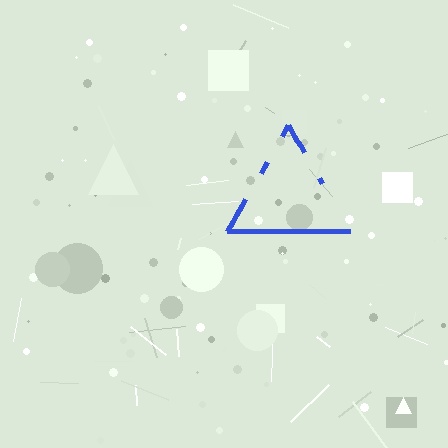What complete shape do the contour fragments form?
The contour fragments form a triangle.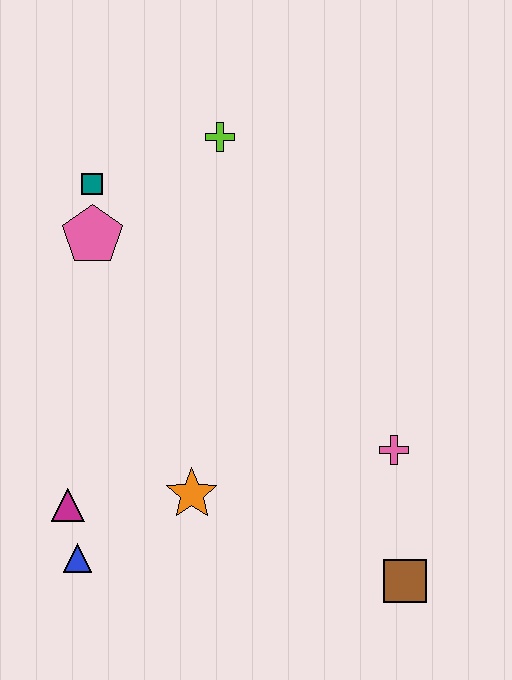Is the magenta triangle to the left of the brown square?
Yes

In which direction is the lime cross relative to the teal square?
The lime cross is to the right of the teal square.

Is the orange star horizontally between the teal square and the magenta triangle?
No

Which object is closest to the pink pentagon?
The teal square is closest to the pink pentagon.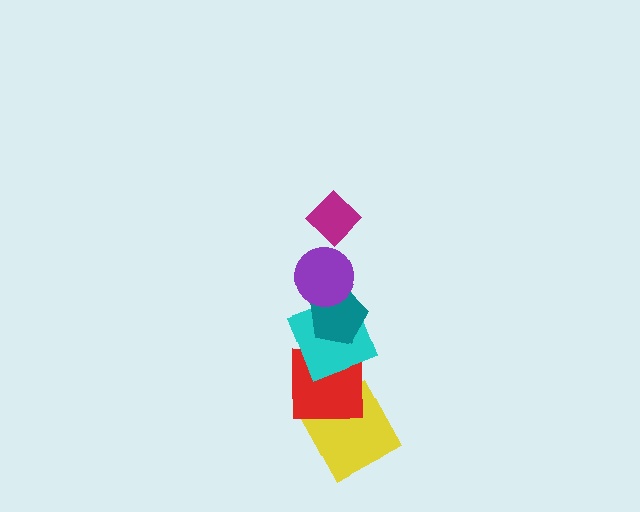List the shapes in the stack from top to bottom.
From top to bottom: the magenta diamond, the purple circle, the teal pentagon, the cyan square, the red square, the yellow square.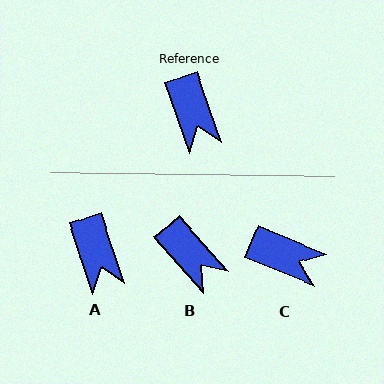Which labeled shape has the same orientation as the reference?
A.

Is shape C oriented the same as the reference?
No, it is off by about 49 degrees.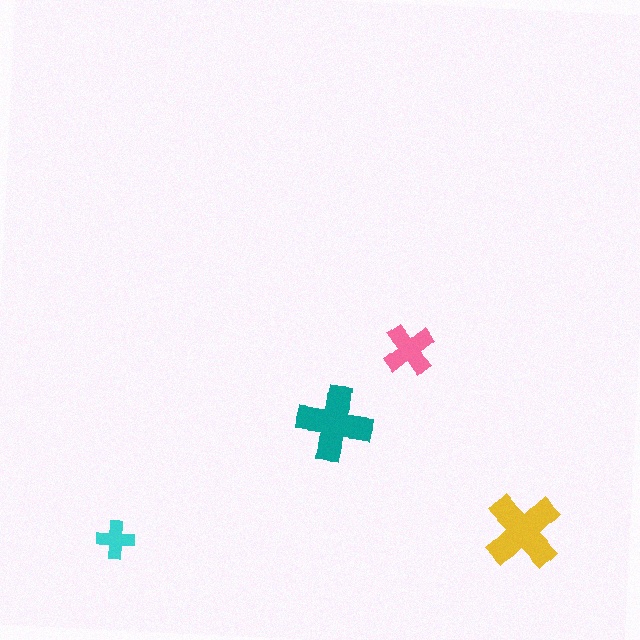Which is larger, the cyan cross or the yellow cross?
The yellow one.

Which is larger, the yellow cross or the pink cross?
The yellow one.